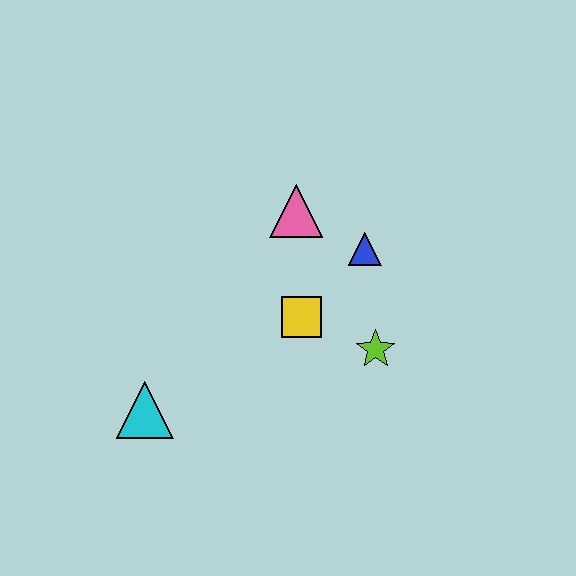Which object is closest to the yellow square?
The lime star is closest to the yellow square.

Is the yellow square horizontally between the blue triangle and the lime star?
No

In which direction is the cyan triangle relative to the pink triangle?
The cyan triangle is below the pink triangle.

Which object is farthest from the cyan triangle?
The blue triangle is farthest from the cyan triangle.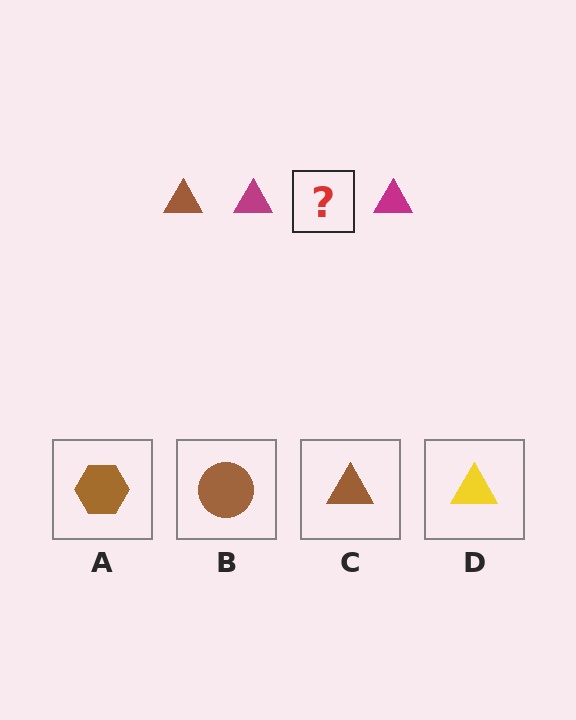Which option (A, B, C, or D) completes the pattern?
C.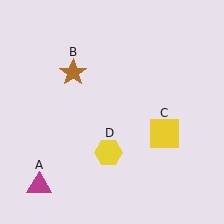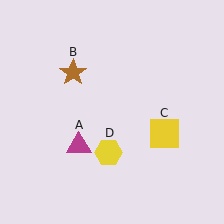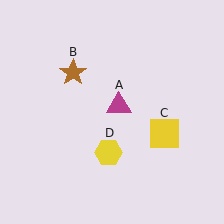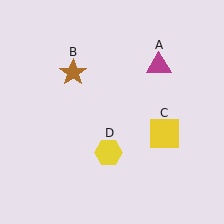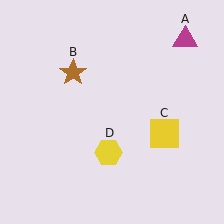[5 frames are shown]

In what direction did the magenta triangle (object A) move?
The magenta triangle (object A) moved up and to the right.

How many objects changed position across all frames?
1 object changed position: magenta triangle (object A).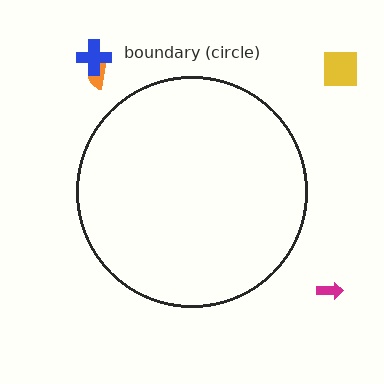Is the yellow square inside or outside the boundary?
Outside.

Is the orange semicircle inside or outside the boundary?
Outside.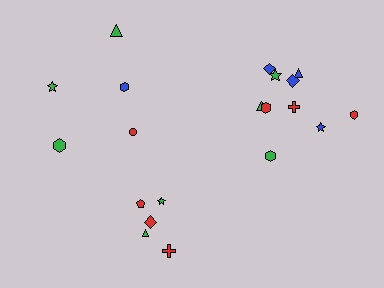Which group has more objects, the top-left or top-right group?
The top-right group.